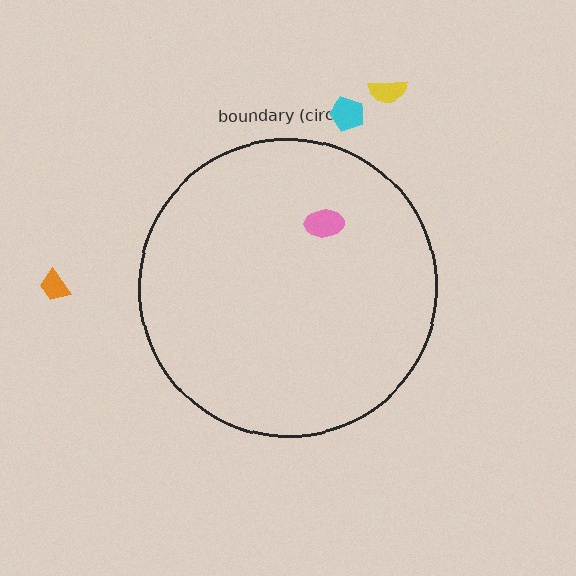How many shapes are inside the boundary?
1 inside, 3 outside.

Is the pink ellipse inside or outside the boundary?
Inside.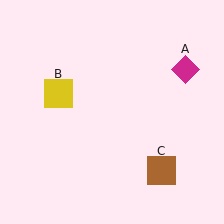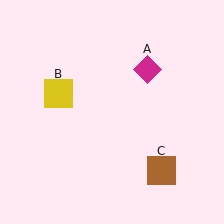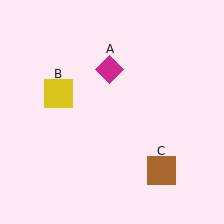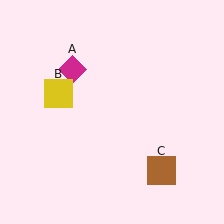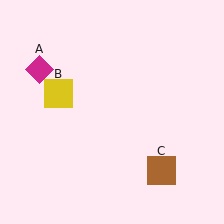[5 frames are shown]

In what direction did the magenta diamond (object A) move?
The magenta diamond (object A) moved left.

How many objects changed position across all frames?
1 object changed position: magenta diamond (object A).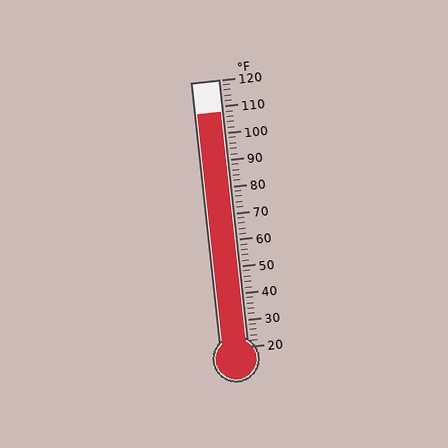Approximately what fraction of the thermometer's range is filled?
The thermometer is filled to approximately 90% of its range.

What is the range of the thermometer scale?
The thermometer scale ranges from 20°F to 120°F.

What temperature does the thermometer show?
The thermometer shows approximately 108°F.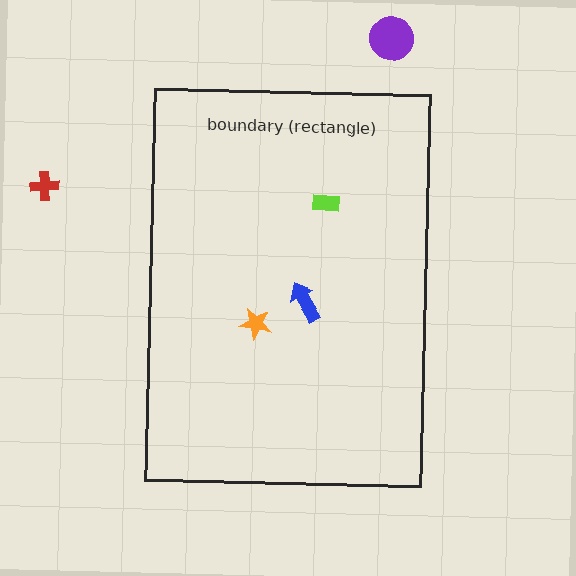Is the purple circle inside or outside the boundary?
Outside.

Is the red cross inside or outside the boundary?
Outside.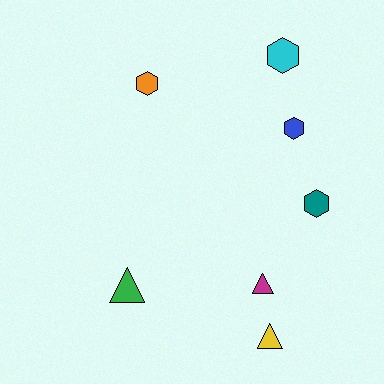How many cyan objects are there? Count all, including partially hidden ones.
There is 1 cyan object.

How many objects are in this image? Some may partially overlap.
There are 7 objects.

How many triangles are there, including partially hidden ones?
There are 3 triangles.